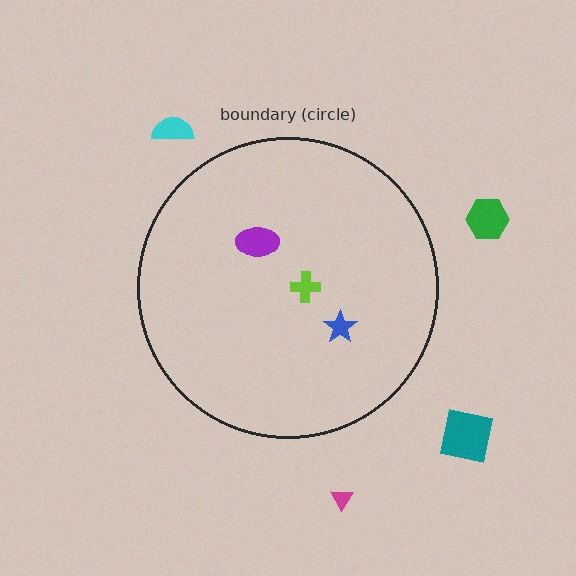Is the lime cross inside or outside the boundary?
Inside.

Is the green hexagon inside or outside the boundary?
Outside.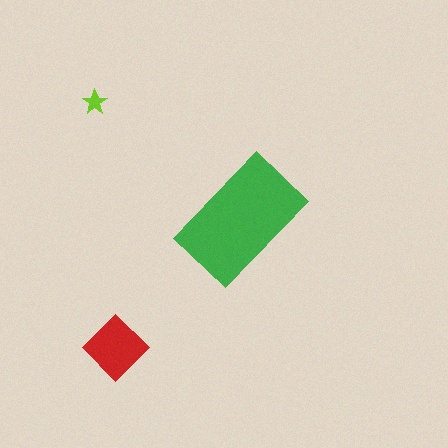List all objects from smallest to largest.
The lime star, the red diamond, the green rectangle.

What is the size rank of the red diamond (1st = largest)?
2nd.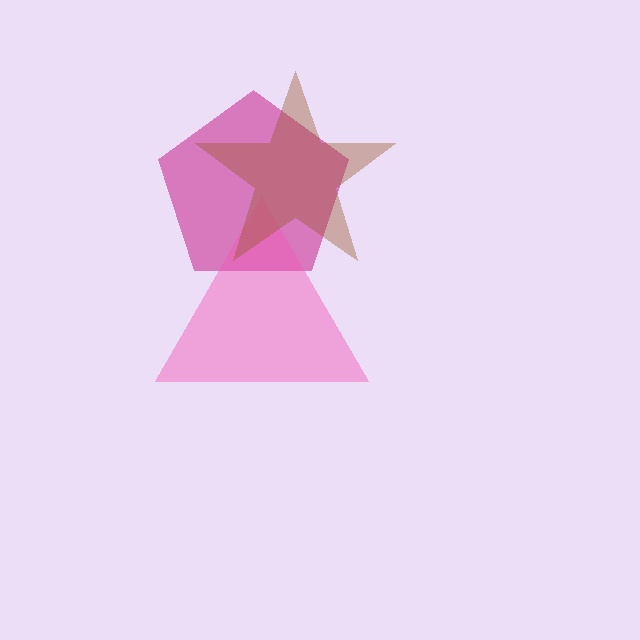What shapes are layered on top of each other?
The layered shapes are: a magenta pentagon, a pink triangle, a brown star.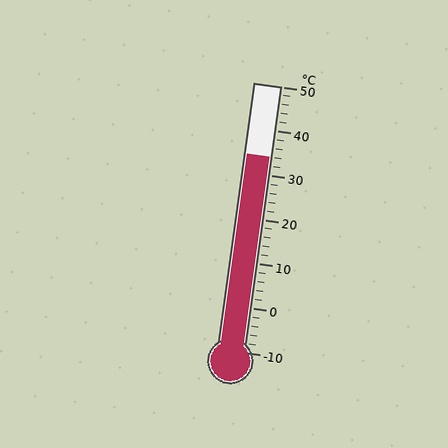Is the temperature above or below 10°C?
The temperature is above 10°C.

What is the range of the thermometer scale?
The thermometer scale ranges from -10°C to 50°C.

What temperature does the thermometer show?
The thermometer shows approximately 34°C.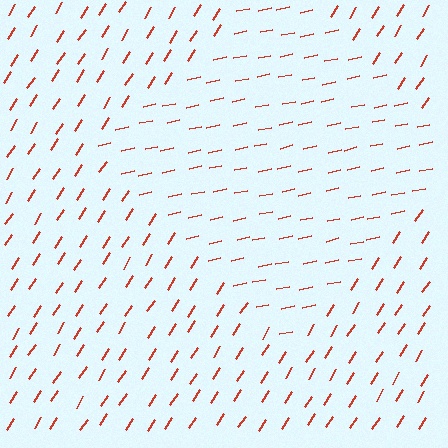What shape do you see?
I see a diamond.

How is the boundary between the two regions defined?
The boundary is defined purely by a change in line orientation (approximately 45 degrees difference). All lines are the same color and thickness.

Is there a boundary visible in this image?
Yes, there is a texture boundary formed by a change in line orientation.